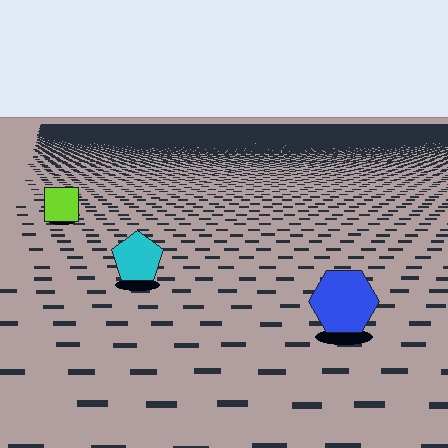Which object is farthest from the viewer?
The lime square is farthest from the viewer. It appears smaller and the ground texture around it is denser.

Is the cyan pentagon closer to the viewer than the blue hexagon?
No. The blue hexagon is closer — you can tell from the texture gradient: the ground texture is coarser near it.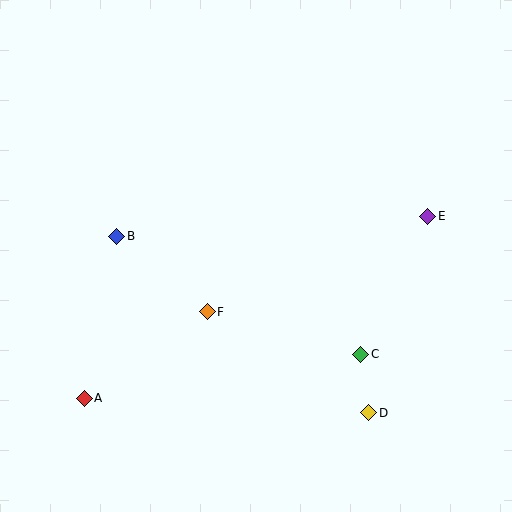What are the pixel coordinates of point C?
Point C is at (360, 354).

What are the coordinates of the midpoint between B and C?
The midpoint between B and C is at (239, 295).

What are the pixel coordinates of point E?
Point E is at (428, 216).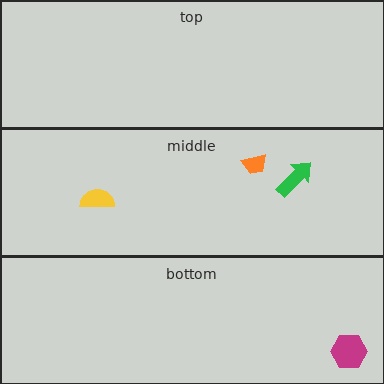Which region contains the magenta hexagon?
The bottom region.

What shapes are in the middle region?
The orange trapezoid, the green arrow, the yellow semicircle.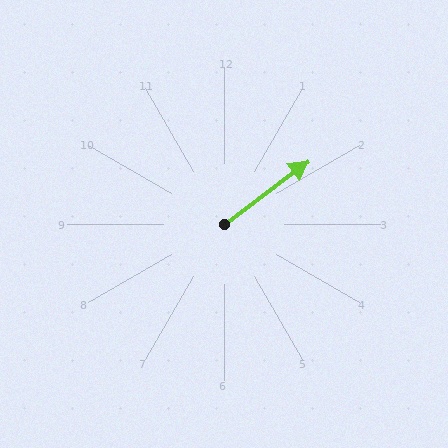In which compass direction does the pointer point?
Northeast.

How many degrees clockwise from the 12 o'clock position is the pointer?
Approximately 53 degrees.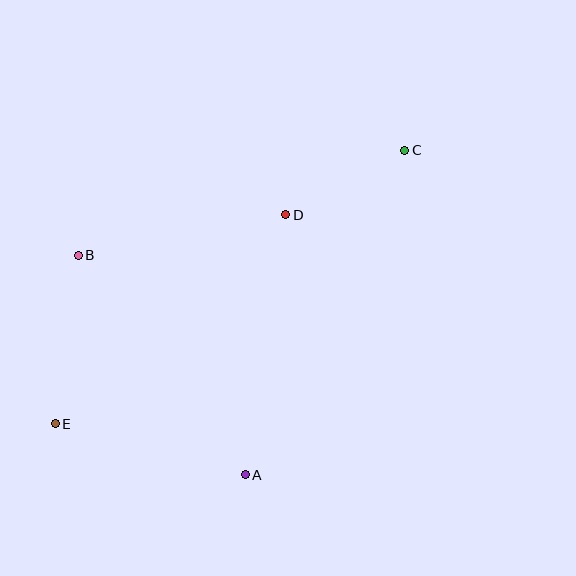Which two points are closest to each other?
Points C and D are closest to each other.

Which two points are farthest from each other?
Points C and E are farthest from each other.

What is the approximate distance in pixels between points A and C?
The distance between A and C is approximately 362 pixels.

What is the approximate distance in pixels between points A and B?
The distance between A and B is approximately 276 pixels.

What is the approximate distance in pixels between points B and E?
The distance between B and E is approximately 170 pixels.